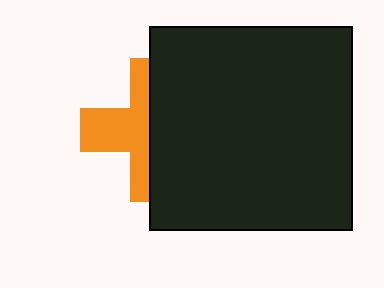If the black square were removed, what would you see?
You would see the complete orange cross.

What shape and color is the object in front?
The object in front is a black square.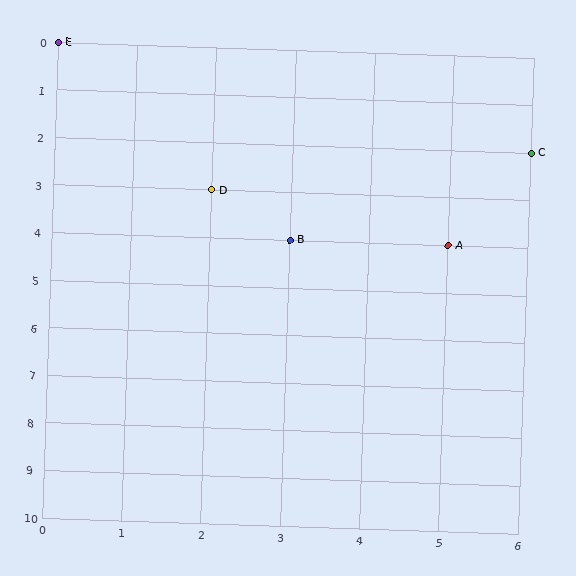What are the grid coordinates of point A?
Point A is at grid coordinates (5, 4).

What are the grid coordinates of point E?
Point E is at grid coordinates (0, 0).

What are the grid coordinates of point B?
Point B is at grid coordinates (3, 4).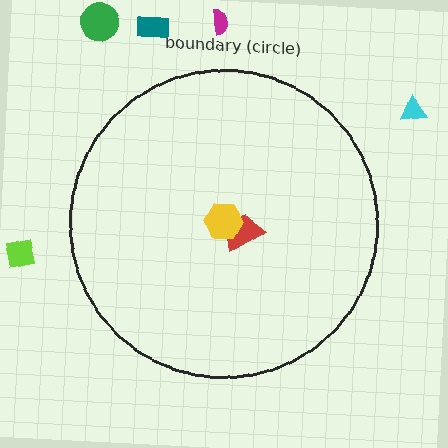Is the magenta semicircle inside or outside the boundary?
Outside.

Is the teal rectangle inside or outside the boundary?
Outside.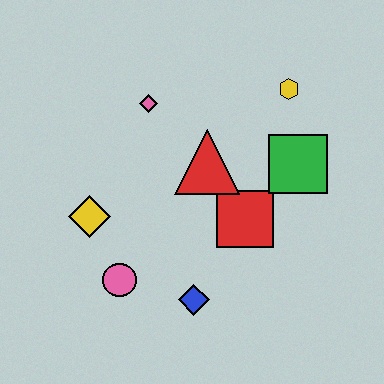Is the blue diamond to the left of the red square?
Yes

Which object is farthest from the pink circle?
The yellow hexagon is farthest from the pink circle.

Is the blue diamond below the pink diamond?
Yes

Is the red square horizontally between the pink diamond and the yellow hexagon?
Yes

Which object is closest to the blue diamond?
The pink circle is closest to the blue diamond.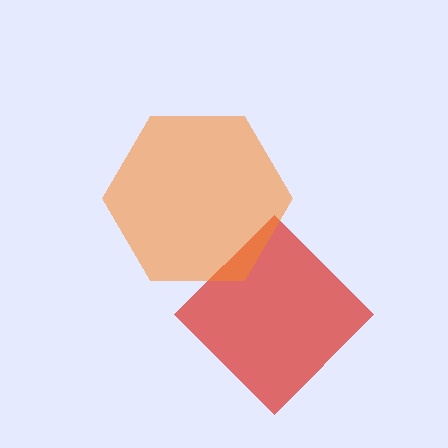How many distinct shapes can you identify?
There are 2 distinct shapes: a red diamond, an orange hexagon.